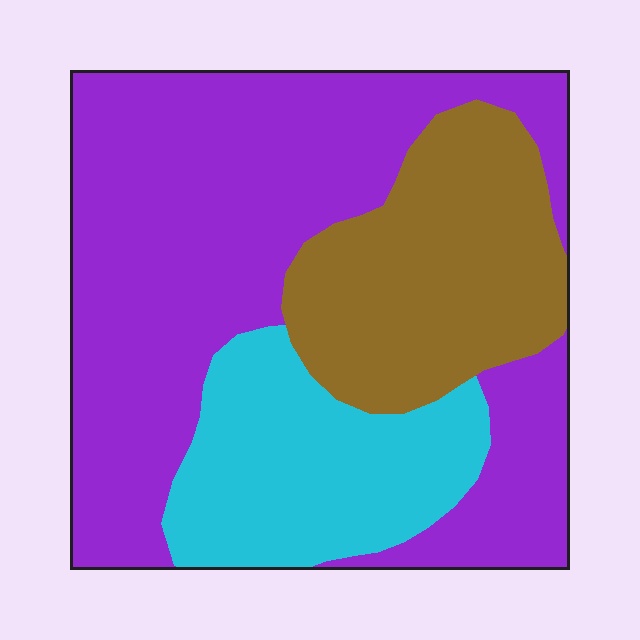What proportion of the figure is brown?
Brown takes up about one quarter (1/4) of the figure.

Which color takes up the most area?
Purple, at roughly 55%.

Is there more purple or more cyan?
Purple.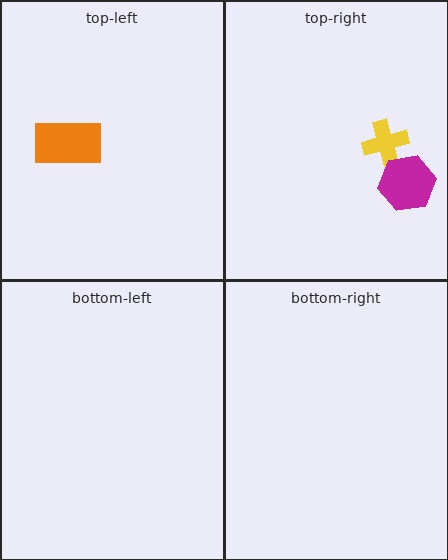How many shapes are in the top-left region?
1.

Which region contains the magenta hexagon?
The top-right region.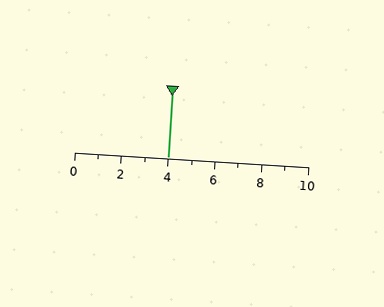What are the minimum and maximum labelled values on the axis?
The axis runs from 0 to 10.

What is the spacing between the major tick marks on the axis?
The major ticks are spaced 2 apart.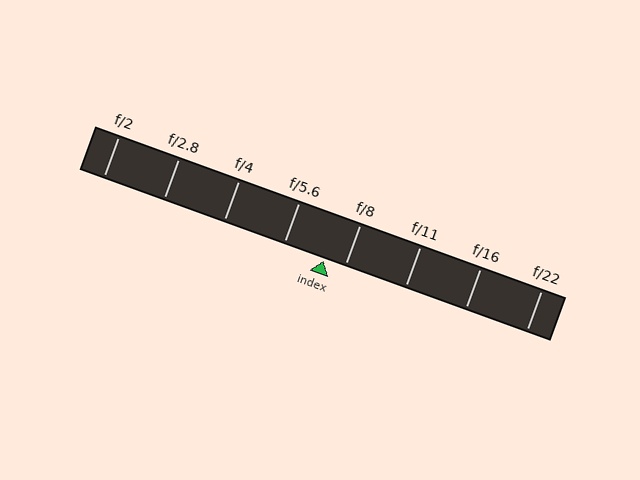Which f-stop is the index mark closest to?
The index mark is closest to f/8.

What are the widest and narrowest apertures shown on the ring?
The widest aperture shown is f/2 and the narrowest is f/22.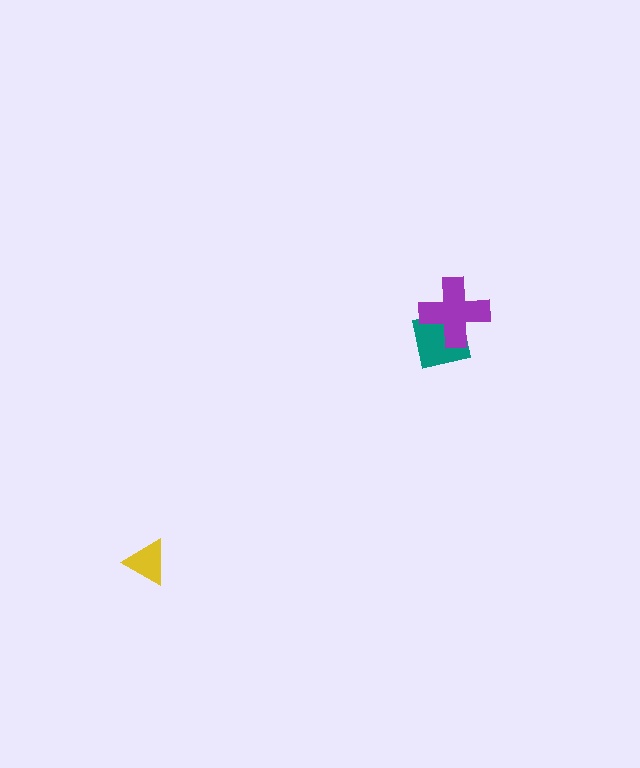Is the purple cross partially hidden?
No, no other shape covers it.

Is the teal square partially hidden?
Yes, it is partially covered by another shape.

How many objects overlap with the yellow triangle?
0 objects overlap with the yellow triangle.